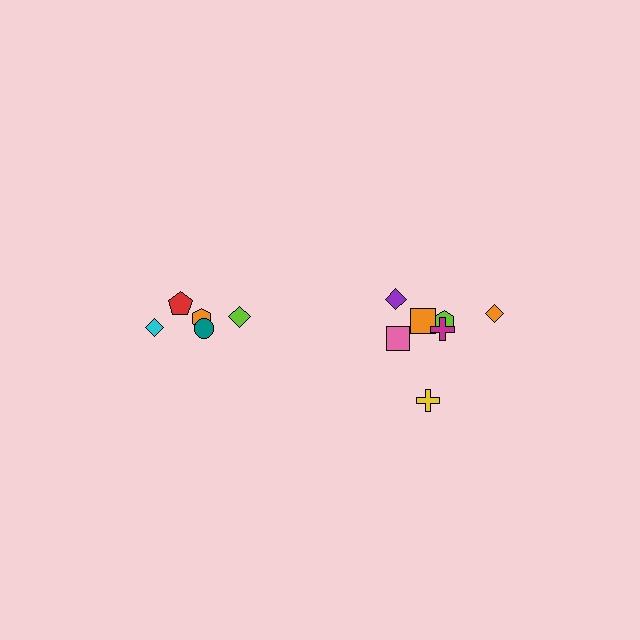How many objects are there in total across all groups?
There are 12 objects.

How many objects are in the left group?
There are 5 objects.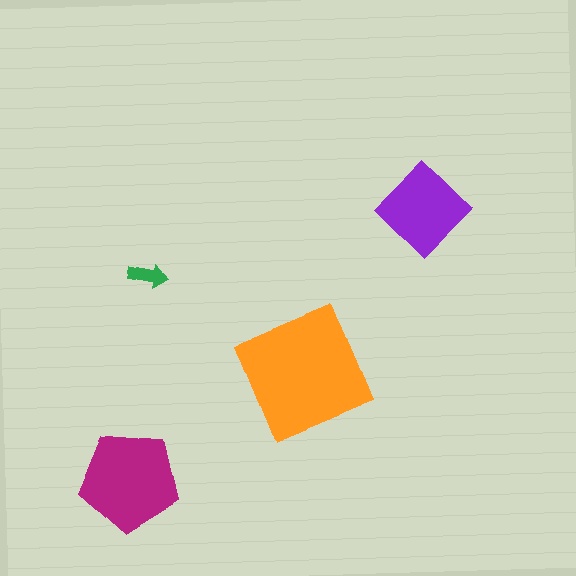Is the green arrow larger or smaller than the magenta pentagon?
Smaller.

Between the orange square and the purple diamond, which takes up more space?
The orange square.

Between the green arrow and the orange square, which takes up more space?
The orange square.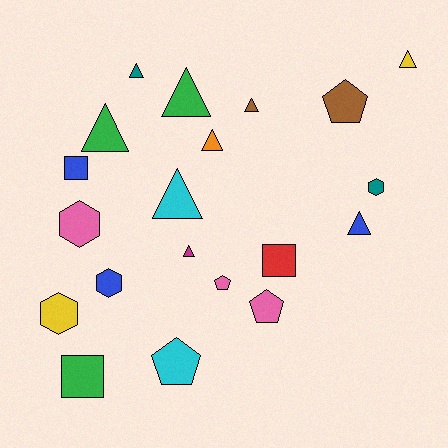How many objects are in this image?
There are 20 objects.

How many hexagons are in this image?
There are 4 hexagons.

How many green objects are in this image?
There are 3 green objects.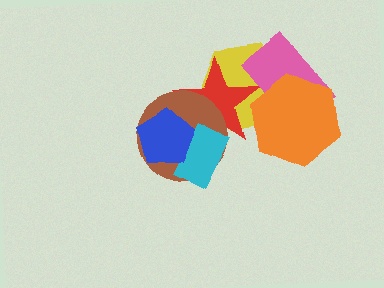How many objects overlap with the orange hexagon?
3 objects overlap with the orange hexagon.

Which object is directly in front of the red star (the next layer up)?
The brown circle is directly in front of the red star.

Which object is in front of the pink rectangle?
The orange hexagon is in front of the pink rectangle.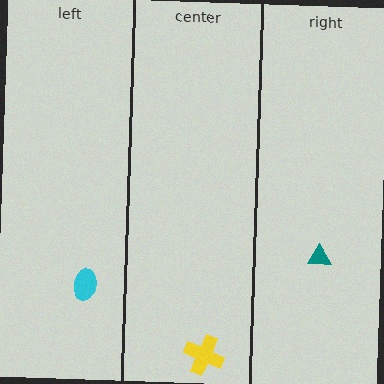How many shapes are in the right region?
1.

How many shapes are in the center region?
1.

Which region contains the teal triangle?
The right region.